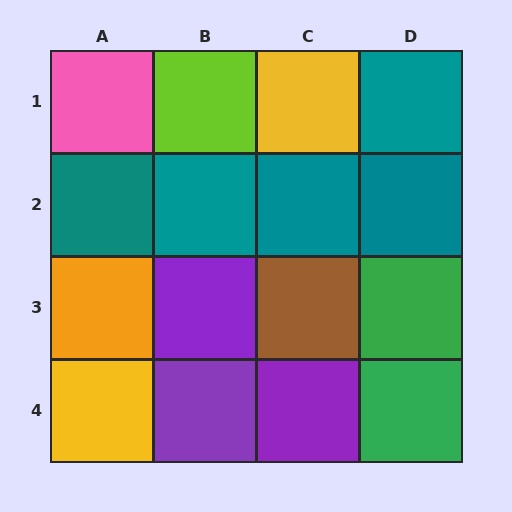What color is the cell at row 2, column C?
Teal.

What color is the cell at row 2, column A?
Teal.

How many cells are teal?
5 cells are teal.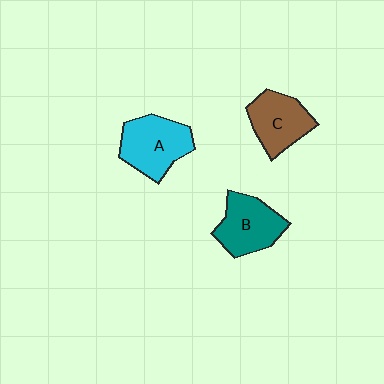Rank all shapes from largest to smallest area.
From largest to smallest: A (cyan), B (teal), C (brown).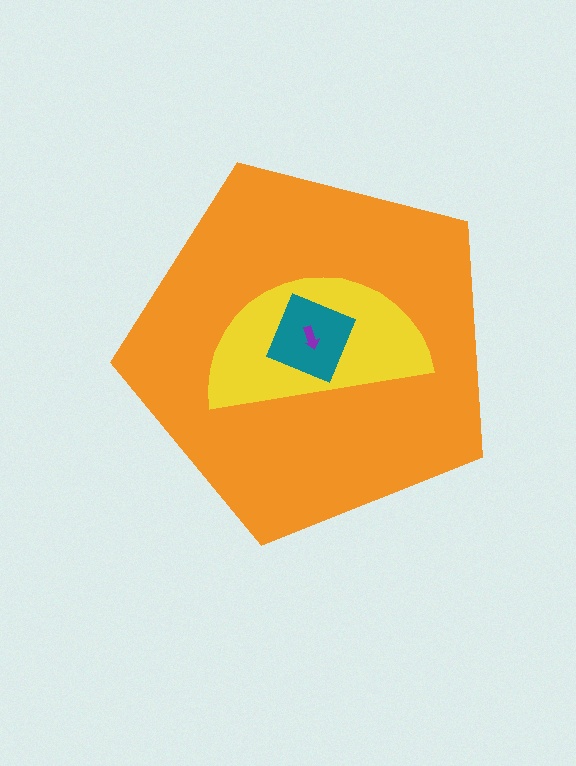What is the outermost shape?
The orange pentagon.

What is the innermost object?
The purple arrow.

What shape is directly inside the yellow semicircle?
The teal diamond.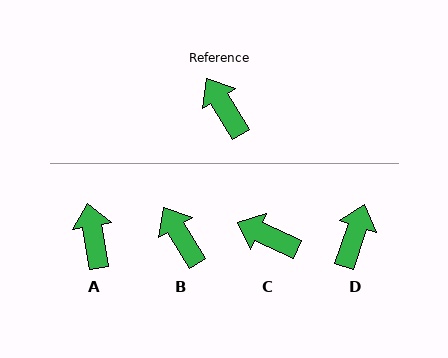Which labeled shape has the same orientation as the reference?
B.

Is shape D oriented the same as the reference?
No, it is off by about 50 degrees.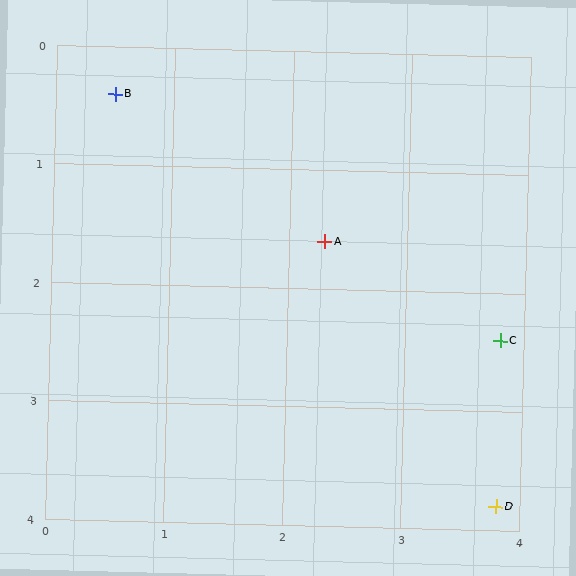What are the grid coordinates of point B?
Point B is at approximately (0.5, 0.4).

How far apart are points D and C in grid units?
Points D and C are about 1.4 grid units apart.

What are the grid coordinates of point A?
Point A is at approximately (2.3, 1.6).